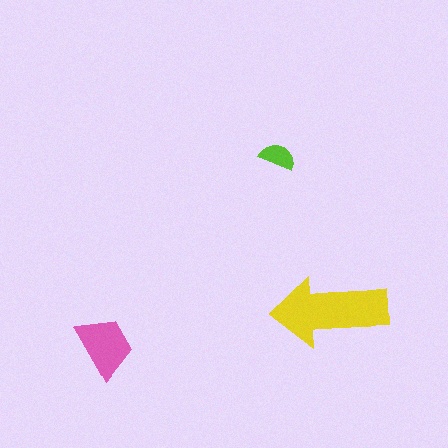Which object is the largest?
The yellow arrow.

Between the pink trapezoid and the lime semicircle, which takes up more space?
The pink trapezoid.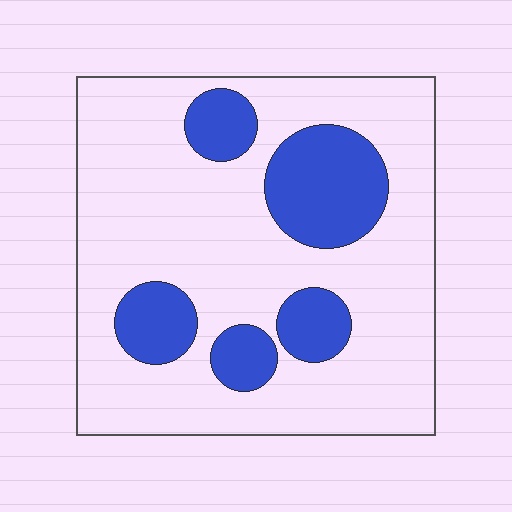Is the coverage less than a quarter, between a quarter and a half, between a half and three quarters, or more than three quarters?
Less than a quarter.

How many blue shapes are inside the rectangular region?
5.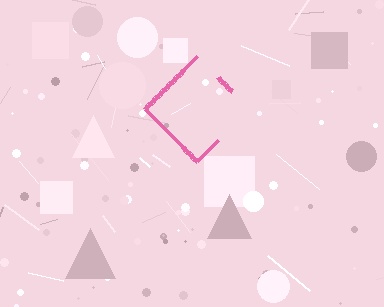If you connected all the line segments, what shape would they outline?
They would outline a diamond.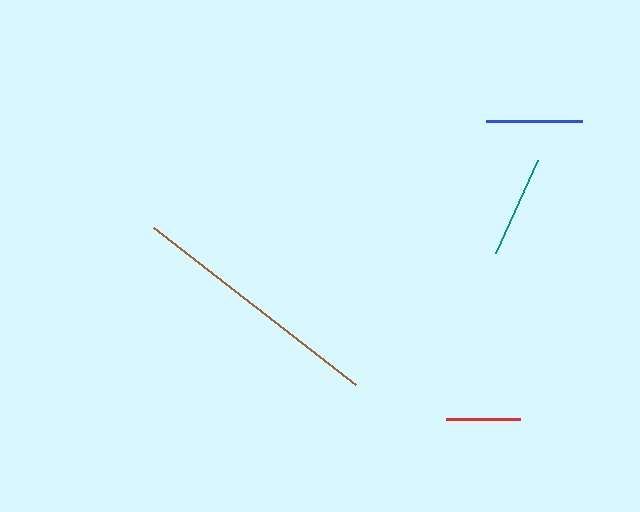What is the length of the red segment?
The red segment is approximately 74 pixels long.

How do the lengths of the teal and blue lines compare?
The teal and blue lines are approximately the same length.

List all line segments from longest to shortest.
From longest to shortest: brown, teal, blue, red.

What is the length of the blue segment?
The blue segment is approximately 96 pixels long.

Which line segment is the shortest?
The red line is the shortest at approximately 74 pixels.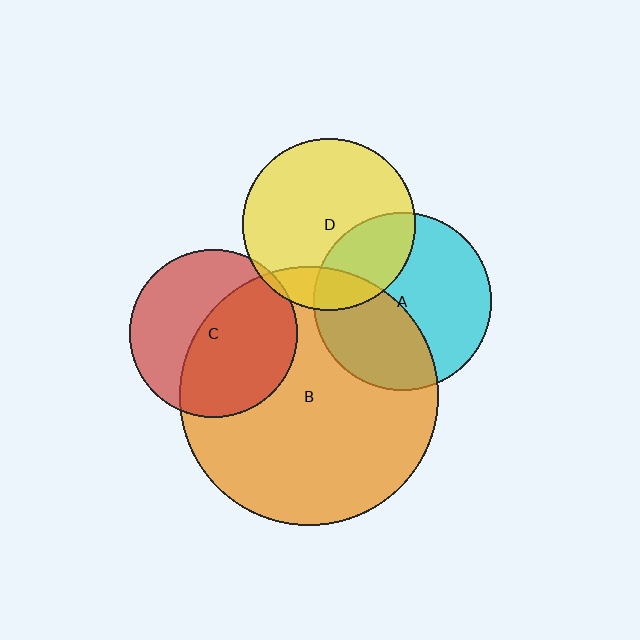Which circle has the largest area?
Circle B (orange).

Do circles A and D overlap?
Yes.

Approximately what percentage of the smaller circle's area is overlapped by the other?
Approximately 30%.